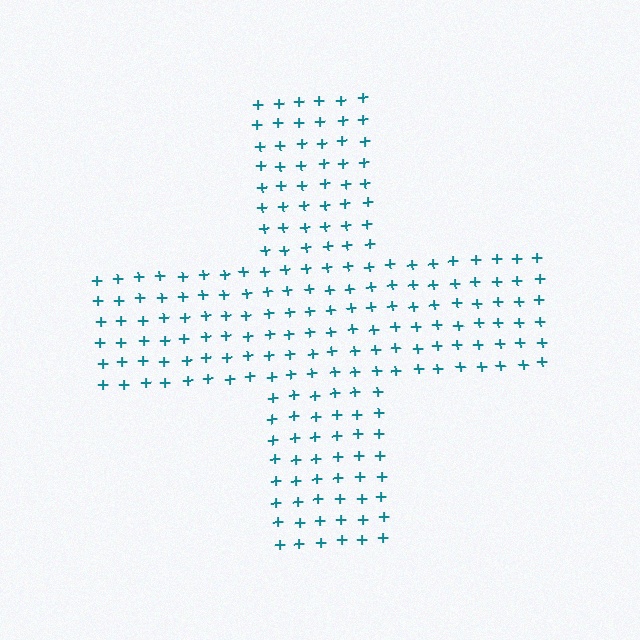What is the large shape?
The large shape is a cross.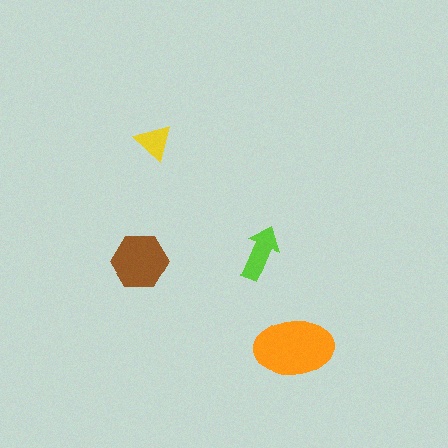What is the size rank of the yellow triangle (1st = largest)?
4th.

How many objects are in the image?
There are 4 objects in the image.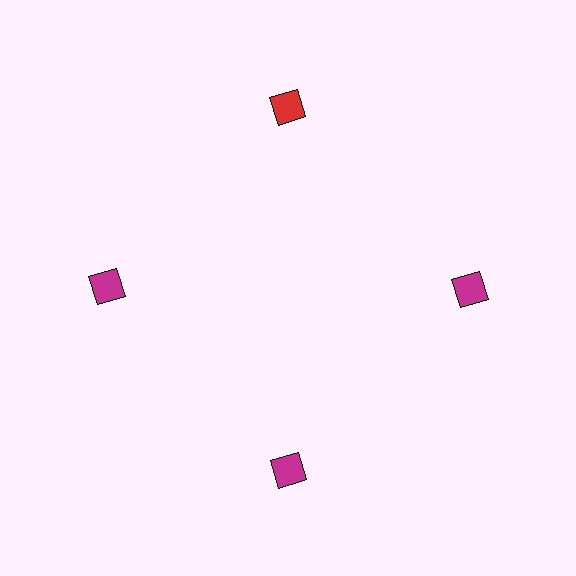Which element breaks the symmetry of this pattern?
The red diamond at roughly the 12 o'clock position breaks the symmetry. All other shapes are magenta diamonds.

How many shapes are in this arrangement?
There are 4 shapes arranged in a ring pattern.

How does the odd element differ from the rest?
It has a different color: red instead of magenta.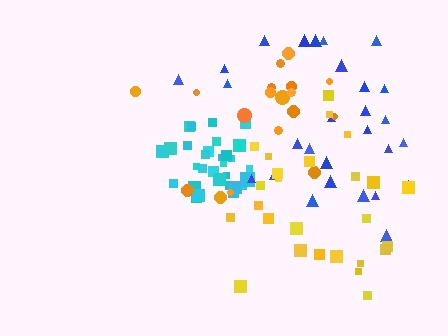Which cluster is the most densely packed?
Cyan.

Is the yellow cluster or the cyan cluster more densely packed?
Cyan.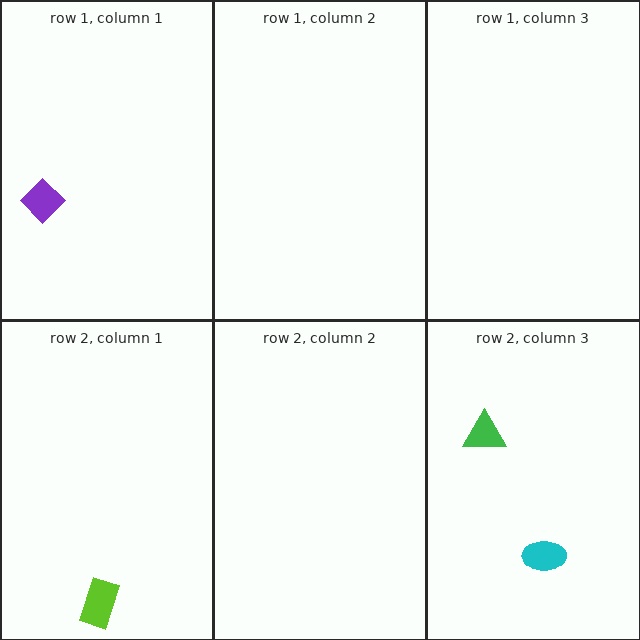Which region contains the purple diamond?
The row 1, column 1 region.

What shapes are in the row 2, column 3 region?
The cyan ellipse, the green triangle.